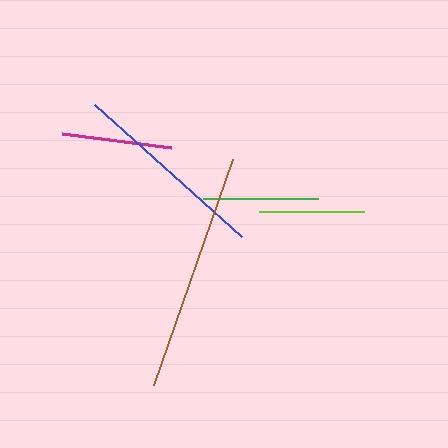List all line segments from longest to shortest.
From longest to shortest: brown, blue, green, magenta, lime.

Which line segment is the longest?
The brown line is the longest at approximately 239 pixels.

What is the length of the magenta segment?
The magenta segment is approximately 110 pixels long.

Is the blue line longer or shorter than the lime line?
The blue line is longer than the lime line.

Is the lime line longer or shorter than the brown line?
The brown line is longer than the lime line.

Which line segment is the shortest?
The lime line is the shortest at approximately 105 pixels.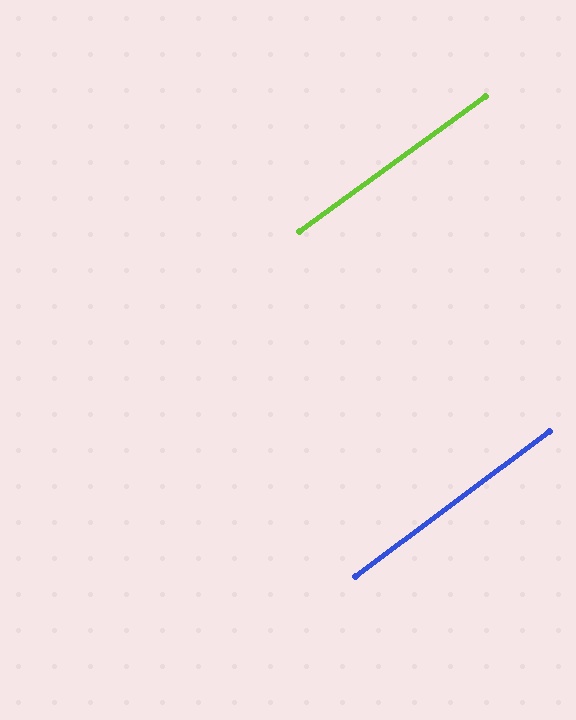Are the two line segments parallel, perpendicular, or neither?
Parallel — their directions differ by only 0.8°.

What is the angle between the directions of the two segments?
Approximately 1 degree.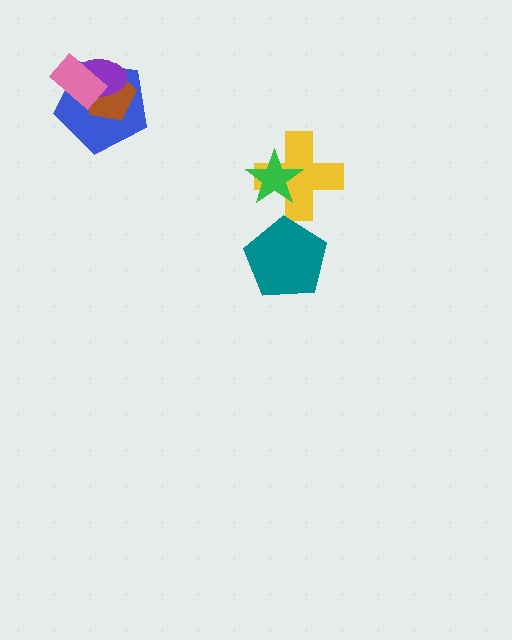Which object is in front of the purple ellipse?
The pink rectangle is in front of the purple ellipse.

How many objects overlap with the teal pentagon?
0 objects overlap with the teal pentagon.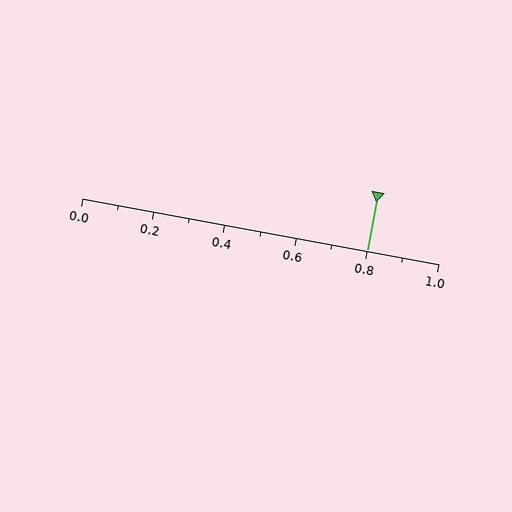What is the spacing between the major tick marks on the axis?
The major ticks are spaced 0.2 apart.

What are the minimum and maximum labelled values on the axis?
The axis runs from 0.0 to 1.0.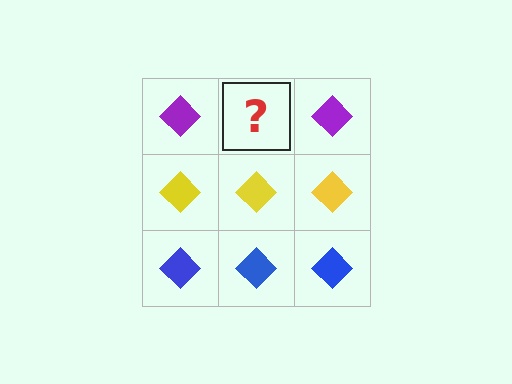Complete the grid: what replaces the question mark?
The question mark should be replaced with a purple diamond.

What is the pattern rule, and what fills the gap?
The rule is that each row has a consistent color. The gap should be filled with a purple diamond.